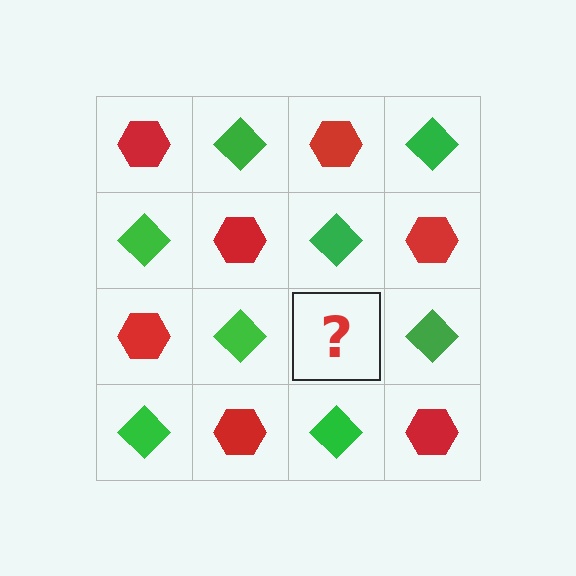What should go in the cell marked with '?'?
The missing cell should contain a red hexagon.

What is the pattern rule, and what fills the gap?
The rule is that it alternates red hexagon and green diamond in a checkerboard pattern. The gap should be filled with a red hexagon.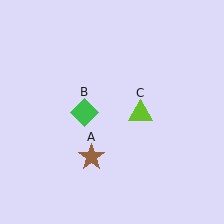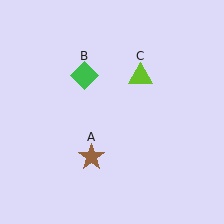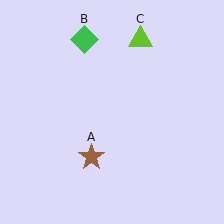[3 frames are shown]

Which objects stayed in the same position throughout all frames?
Brown star (object A) remained stationary.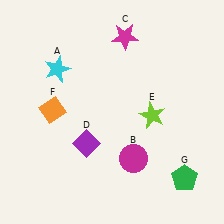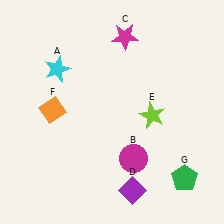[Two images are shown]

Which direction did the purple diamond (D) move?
The purple diamond (D) moved down.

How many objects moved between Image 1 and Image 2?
1 object moved between the two images.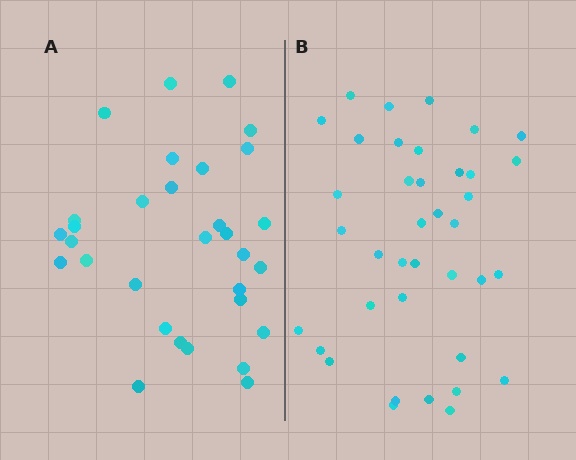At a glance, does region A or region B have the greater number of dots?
Region B (the right region) has more dots.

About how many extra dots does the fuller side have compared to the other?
Region B has roughly 8 or so more dots than region A.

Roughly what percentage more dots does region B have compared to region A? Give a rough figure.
About 25% more.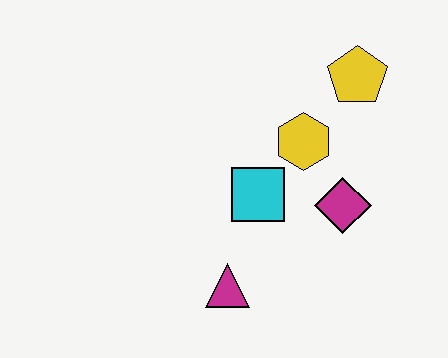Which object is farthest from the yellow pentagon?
The magenta triangle is farthest from the yellow pentagon.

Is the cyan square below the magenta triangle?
No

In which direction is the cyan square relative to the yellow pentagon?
The cyan square is below the yellow pentagon.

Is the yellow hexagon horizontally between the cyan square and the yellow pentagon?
Yes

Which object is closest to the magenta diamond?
The yellow hexagon is closest to the magenta diamond.